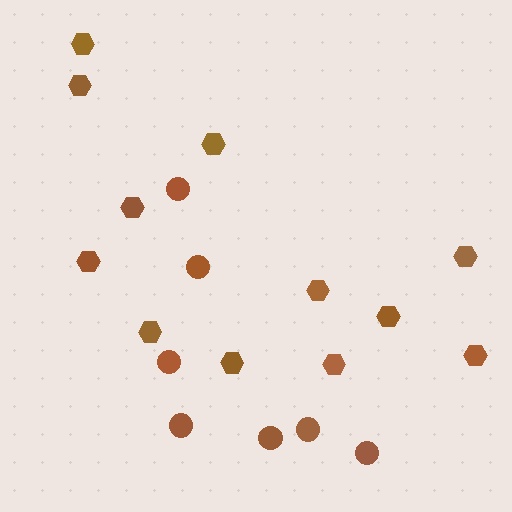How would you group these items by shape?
There are 2 groups: one group of circles (7) and one group of hexagons (12).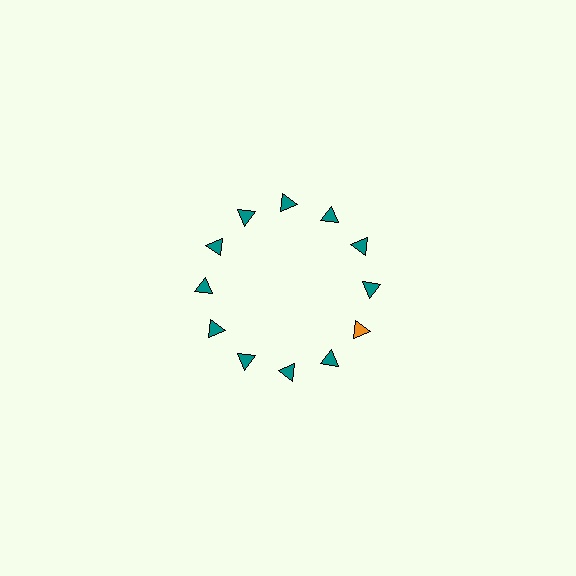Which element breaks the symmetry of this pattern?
The orange triangle at roughly the 4 o'clock position breaks the symmetry. All other shapes are teal triangles.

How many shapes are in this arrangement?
There are 12 shapes arranged in a ring pattern.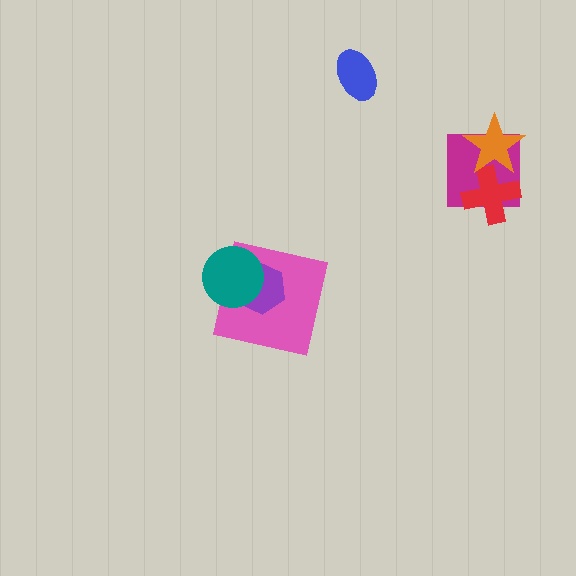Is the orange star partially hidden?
No, no other shape covers it.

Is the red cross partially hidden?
Yes, it is partially covered by another shape.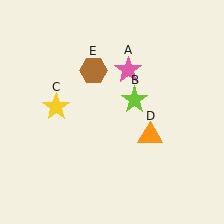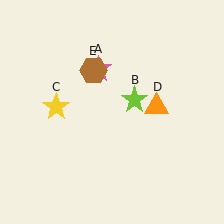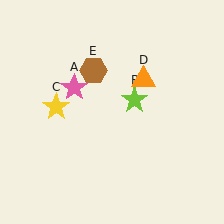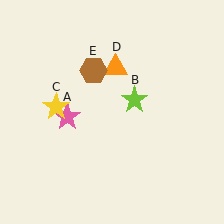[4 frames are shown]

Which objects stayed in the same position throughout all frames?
Lime star (object B) and yellow star (object C) and brown hexagon (object E) remained stationary.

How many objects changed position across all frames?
2 objects changed position: pink star (object A), orange triangle (object D).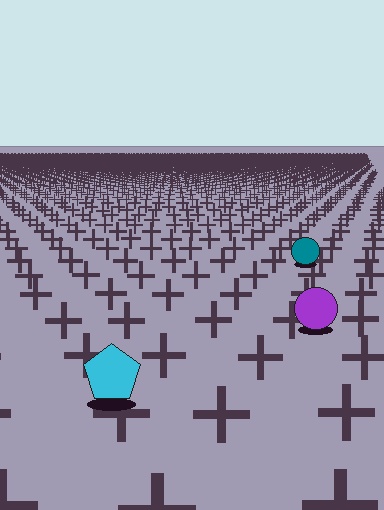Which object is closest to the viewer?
The cyan pentagon is closest. The texture marks near it are larger and more spread out.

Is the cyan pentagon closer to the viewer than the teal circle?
Yes. The cyan pentagon is closer — you can tell from the texture gradient: the ground texture is coarser near it.